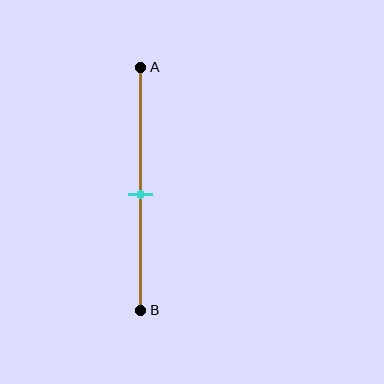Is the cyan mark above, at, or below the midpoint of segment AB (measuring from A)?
The cyan mark is approximately at the midpoint of segment AB.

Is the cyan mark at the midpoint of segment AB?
Yes, the mark is approximately at the midpoint.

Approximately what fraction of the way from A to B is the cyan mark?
The cyan mark is approximately 50% of the way from A to B.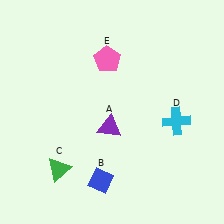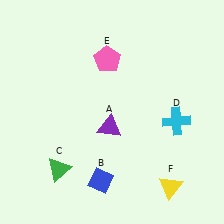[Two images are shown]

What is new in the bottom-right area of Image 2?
A yellow triangle (F) was added in the bottom-right area of Image 2.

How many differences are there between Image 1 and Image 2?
There is 1 difference between the two images.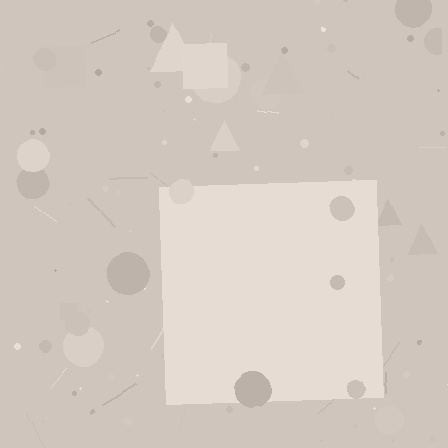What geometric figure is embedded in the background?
A square is embedded in the background.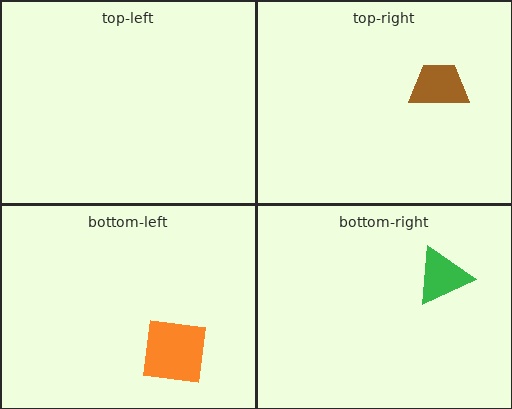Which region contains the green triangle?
The bottom-right region.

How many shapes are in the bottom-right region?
1.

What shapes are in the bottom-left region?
The orange square.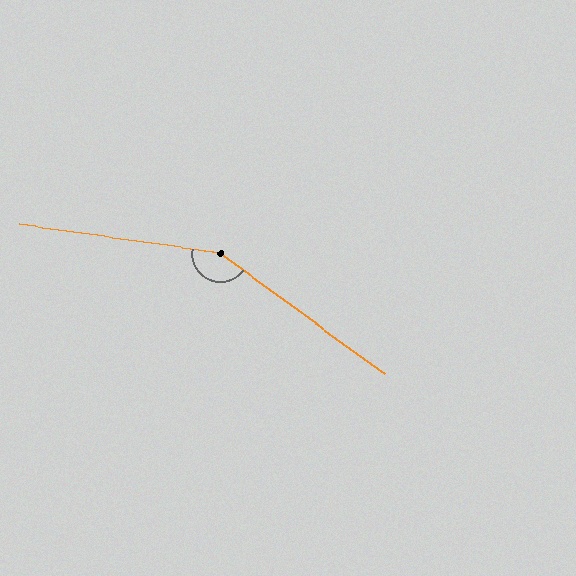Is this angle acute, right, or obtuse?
It is obtuse.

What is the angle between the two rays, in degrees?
Approximately 152 degrees.